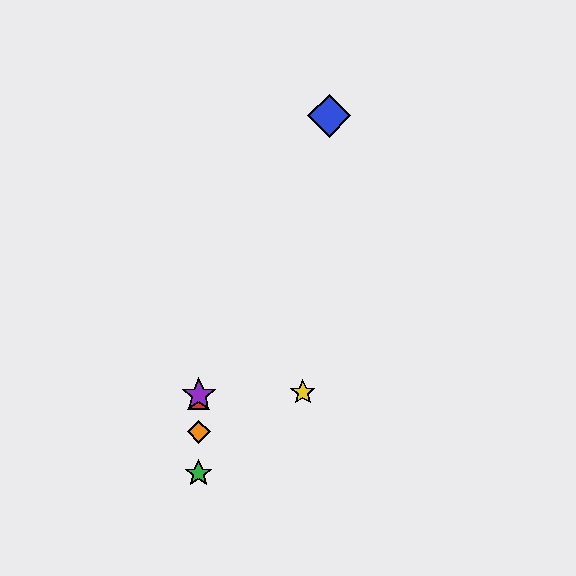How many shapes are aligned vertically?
4 shapes (the red triangle, the green star, the purple star, the orange diamond) are aligned vertically.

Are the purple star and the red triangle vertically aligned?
Yes, both are at x≈199.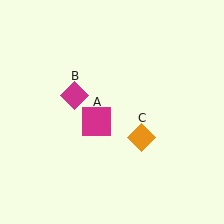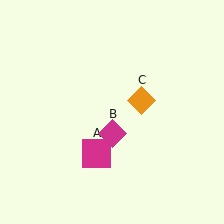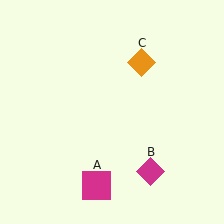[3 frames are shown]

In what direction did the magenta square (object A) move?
The magenta square (object A) moved down.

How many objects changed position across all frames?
3 objects changed position: magenta square (object A), magenta diamond (object B), orange diamond (object C).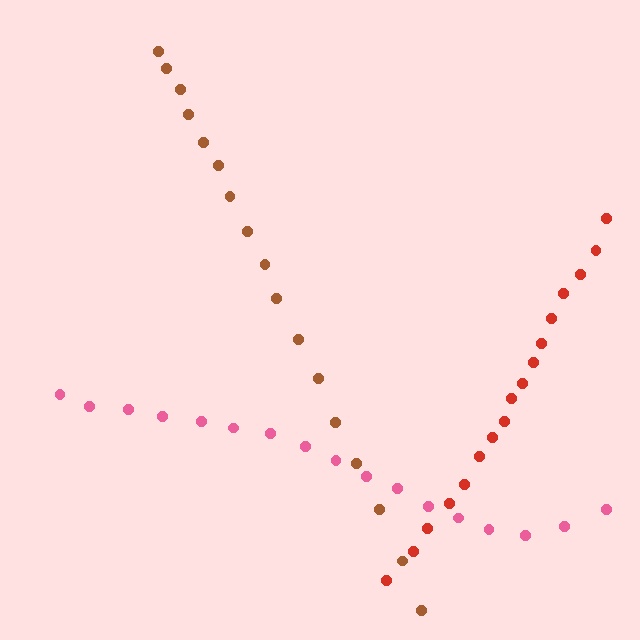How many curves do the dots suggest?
There are 3 distinct paths.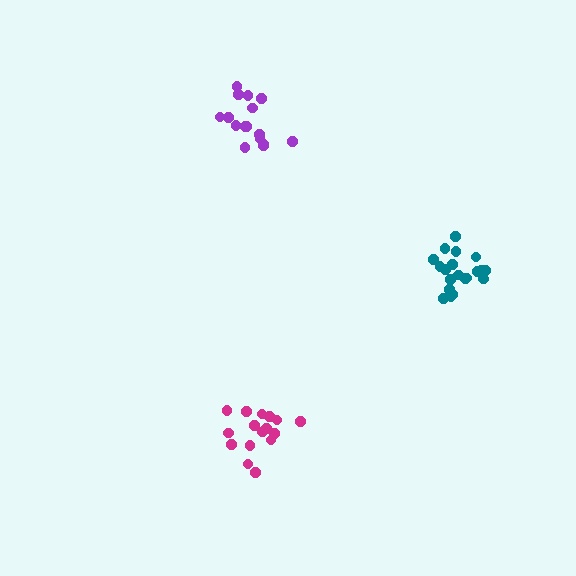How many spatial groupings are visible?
There are 3 spatial groupings.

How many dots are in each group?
Group 1: 16 dots, Group 2: 16 dots, Group 3: 20 dots (52 total).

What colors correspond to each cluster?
The clusters are colored: purple, magenta, teal.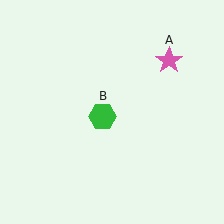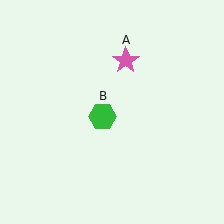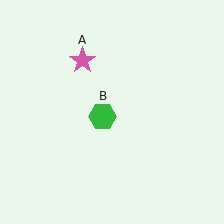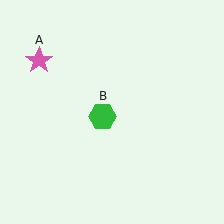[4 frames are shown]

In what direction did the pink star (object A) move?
The pink star (object A) moved left.